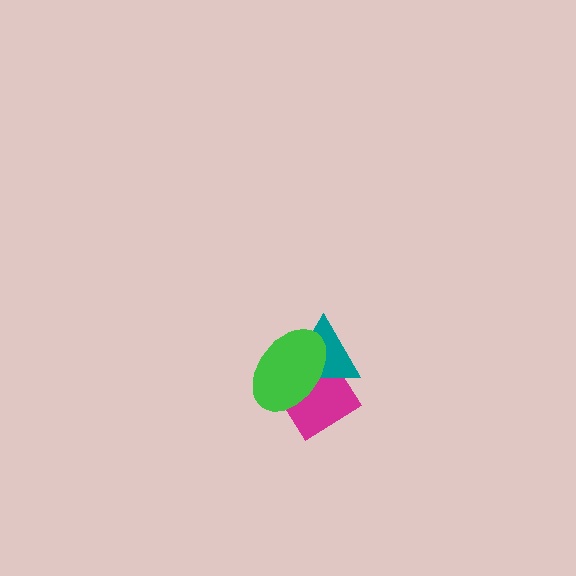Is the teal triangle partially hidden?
Yes, it is partially covered by another shape.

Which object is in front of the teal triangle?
The green ellipse is in front of the teal triangle.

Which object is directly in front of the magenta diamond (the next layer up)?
The teal triangle is directly in front of the magenta diamond.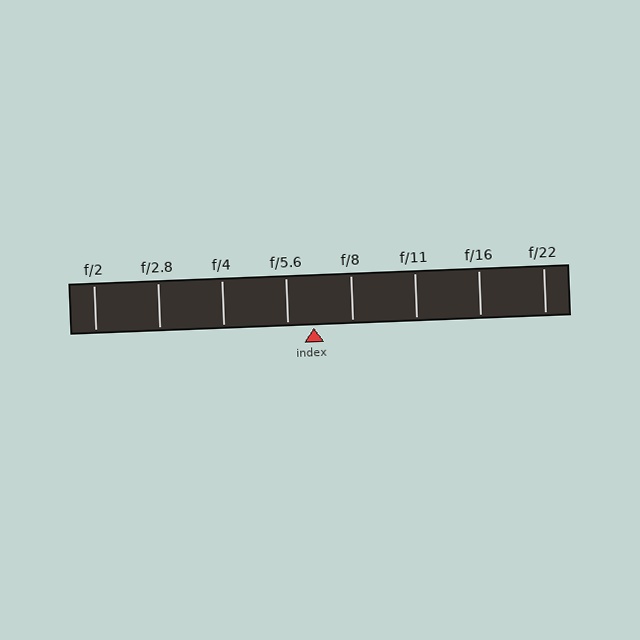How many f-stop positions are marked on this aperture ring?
There are 8 f-stop positions marked.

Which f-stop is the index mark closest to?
The index mark is closest to f/5.6.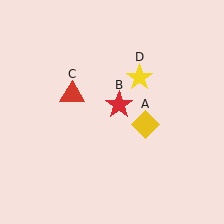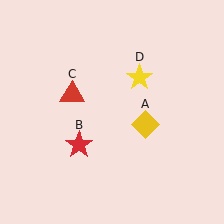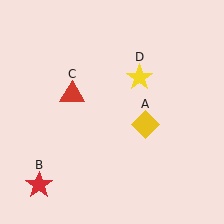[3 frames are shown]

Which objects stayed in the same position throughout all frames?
Yellow diamond (object A) and red triangle (object C) and yellow star (object D) remained stationary.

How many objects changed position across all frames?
1 object changed position: red star (object B).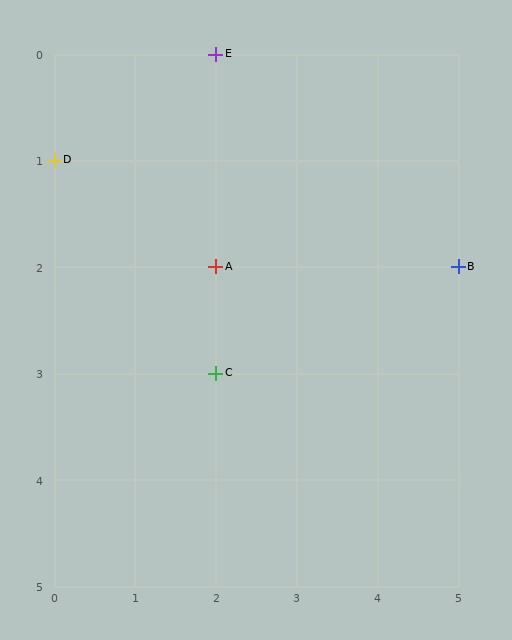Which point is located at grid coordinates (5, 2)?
Point B is at (5, 2).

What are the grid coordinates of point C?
Point C is at grid coordinates (2, 3).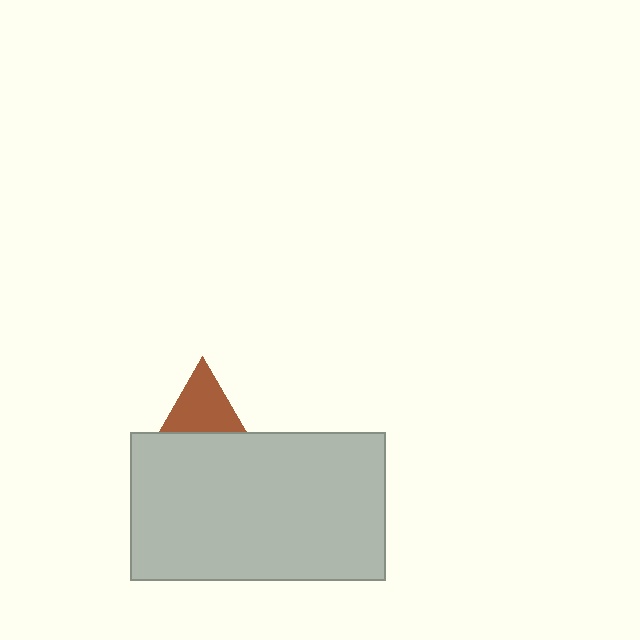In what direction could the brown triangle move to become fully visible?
The brown triangle could move up. That would shift it out from behind the light gray rectangle entirely.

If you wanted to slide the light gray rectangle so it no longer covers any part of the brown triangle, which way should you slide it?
Slide it down — that is the most direct way to separate the two shapes.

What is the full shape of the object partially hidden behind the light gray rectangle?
The partially hidden object is a brown triangle.